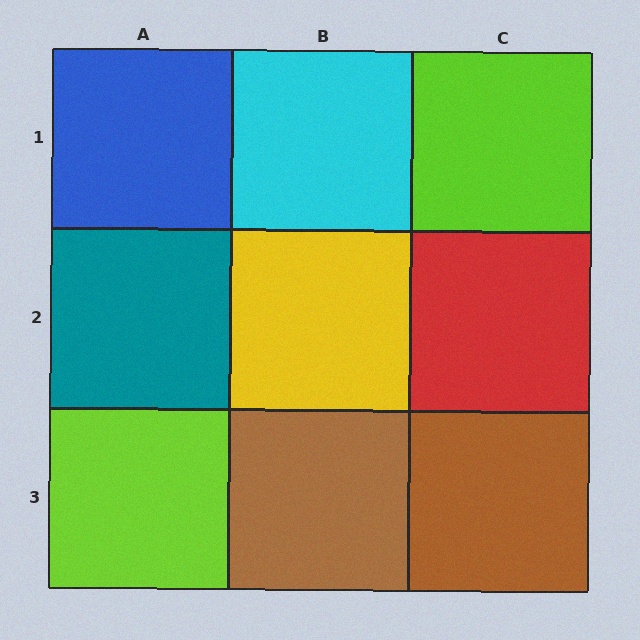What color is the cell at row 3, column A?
Lime.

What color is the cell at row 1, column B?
Cyan.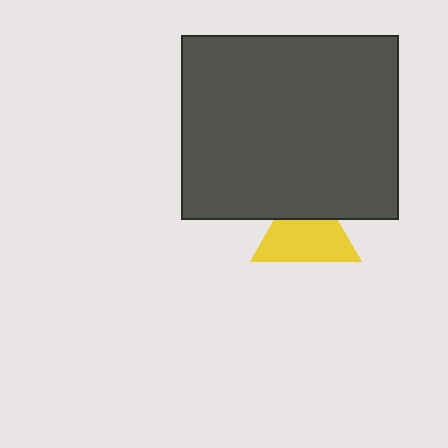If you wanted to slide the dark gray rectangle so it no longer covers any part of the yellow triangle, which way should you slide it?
Slide it up — that is the most direct way to separate the two shapes.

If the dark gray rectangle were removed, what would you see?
You would see the complete yellow triangle.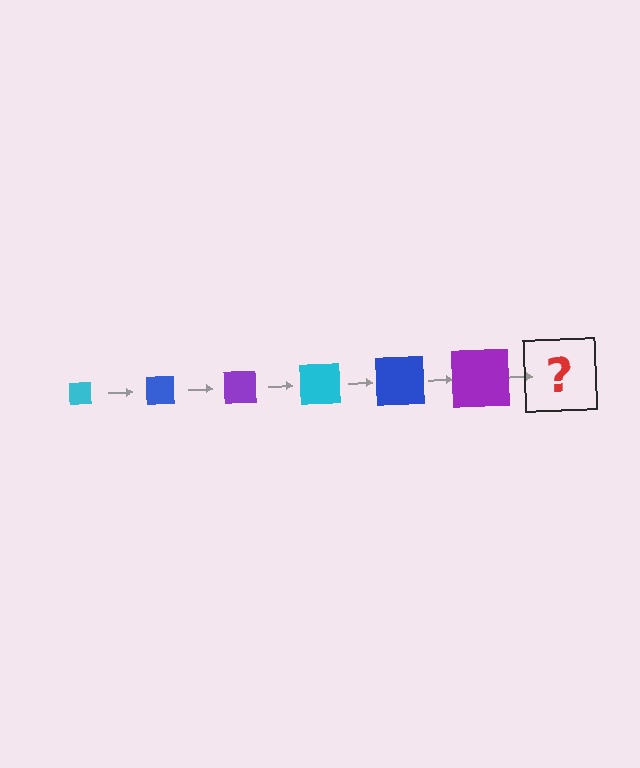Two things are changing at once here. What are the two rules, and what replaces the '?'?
The two rules are that the square grows larger each step and the color cycles through cyan, blue, and purple. The '?' should be a cyan square, larger than the previous one.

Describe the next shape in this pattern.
It should be a cyan square, larger than the previous one.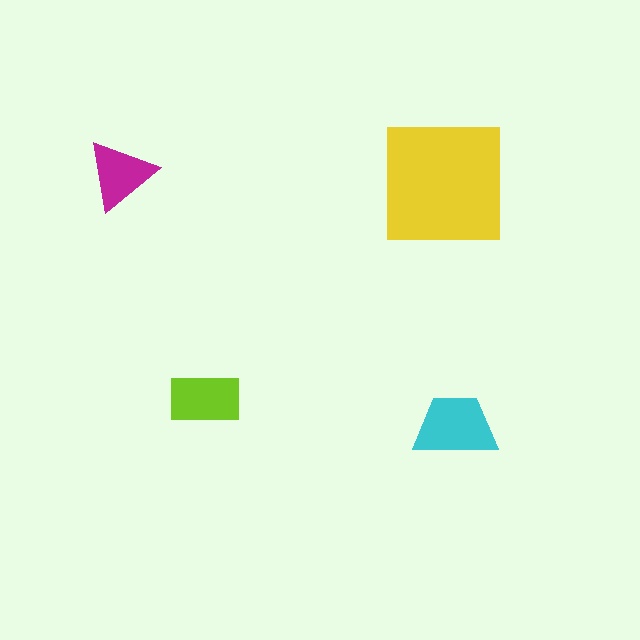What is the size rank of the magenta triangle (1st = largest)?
4th.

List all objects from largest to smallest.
The yellow square, the cyan trapezoid, the lime rectangle, the magenta triangle.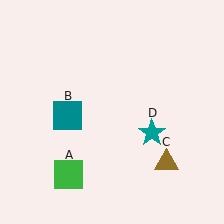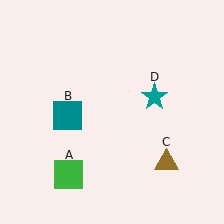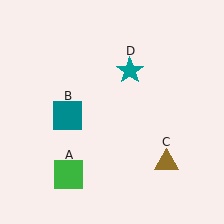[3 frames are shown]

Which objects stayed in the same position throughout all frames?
Green square (object A) and teal square (object B) and brown triangle (object C) remained stationary.